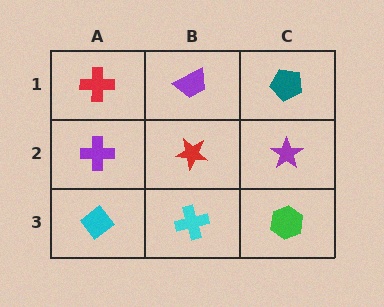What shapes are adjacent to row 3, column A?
A purple cross (row 2, column A), a cyan cross (row 3, column B).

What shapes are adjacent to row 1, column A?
A purple cross (row 2, column A), a purple trapezoid (row 1, column B).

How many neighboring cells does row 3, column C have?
2.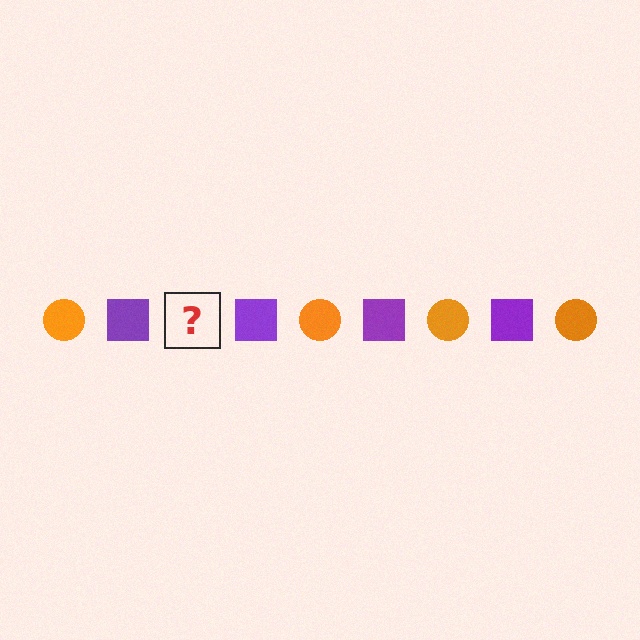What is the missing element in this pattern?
The missing element is an orange circle.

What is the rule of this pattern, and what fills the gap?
The rule is that the pattern alternates between orange circle and purple square. The gap should be filled with an orange circle.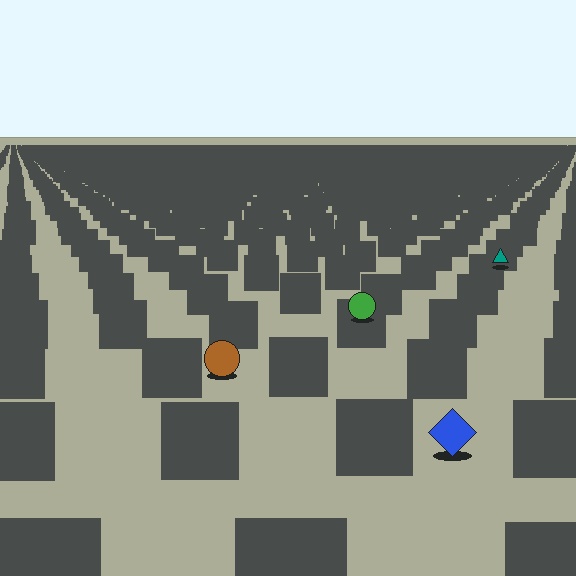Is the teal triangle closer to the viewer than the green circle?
No. The green circle is closer — you can tell from the texture gradient: the ground texture is coarser near it.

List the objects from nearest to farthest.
From nearest to farthest: the blue diamond, the brown circle, the green circle, the teal triangle.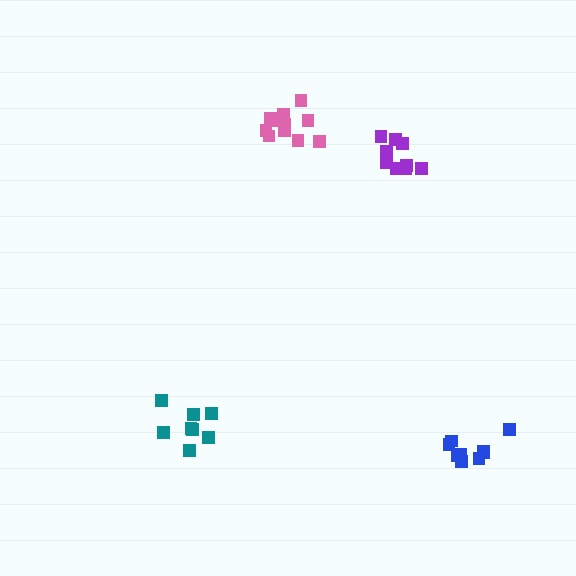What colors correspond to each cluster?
The clusters are colored: teal, blue, purple, pink.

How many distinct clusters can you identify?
There are 4 distinct clusters.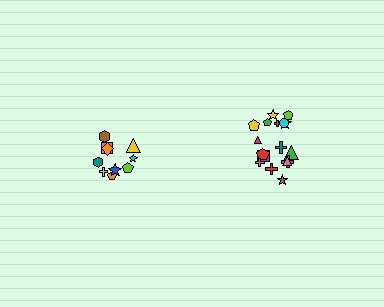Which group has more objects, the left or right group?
The right group.